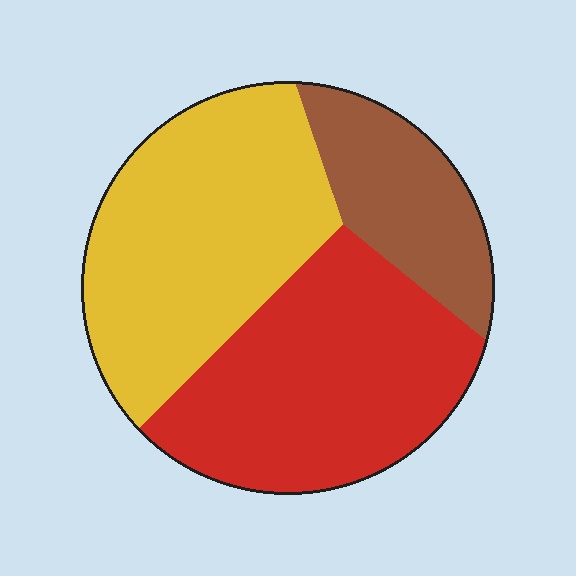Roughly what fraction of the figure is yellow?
Yellow covers about 40% of the figure.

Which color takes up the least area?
Brown, at roughly 20%.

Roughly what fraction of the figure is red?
Red takes up about two fifths (2/5) of the figure.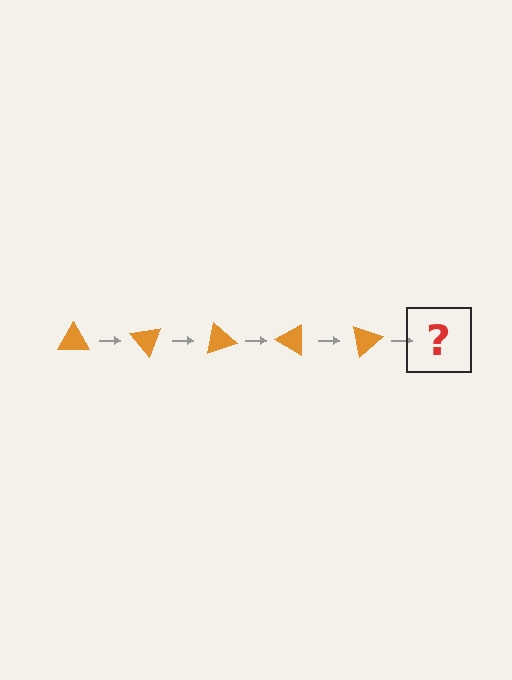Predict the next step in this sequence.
The next step is an orange triangle rotated 250 degrees.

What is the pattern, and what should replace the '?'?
The pattern is that the triangle rotates 50 degrees each step. The '?' should be an orange triangle rotated 250 degrees.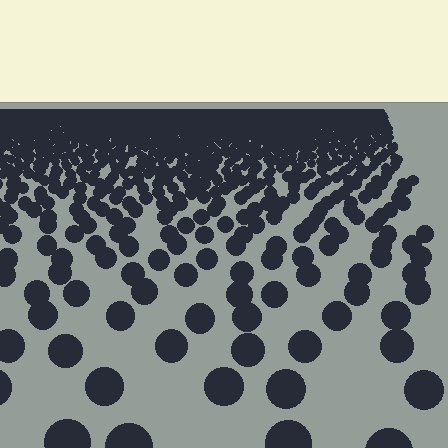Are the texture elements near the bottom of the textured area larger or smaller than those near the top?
Larger. Near the bottom, elements are closer to the viewer and appear at a bigger on-screen size.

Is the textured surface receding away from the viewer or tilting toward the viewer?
The surface is receding away from the viewer. Texture elements get smaller and denser toward the top.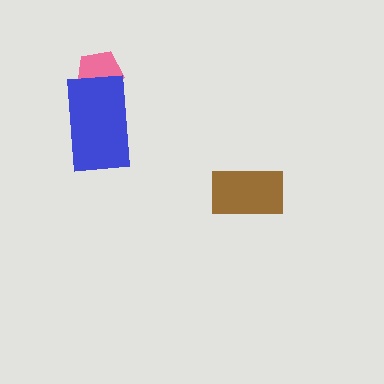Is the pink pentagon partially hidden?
Yes, it is partially covered by another shape.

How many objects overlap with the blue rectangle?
1 object overlaps with the blue rectangle.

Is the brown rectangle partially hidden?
No, no other shape covers it.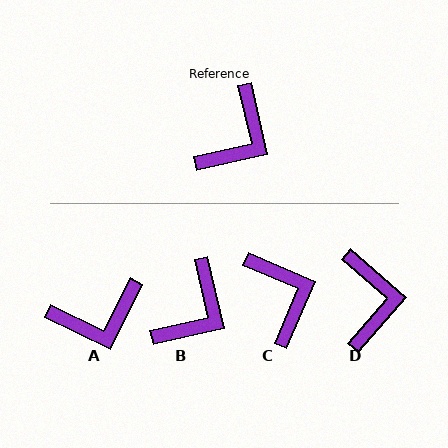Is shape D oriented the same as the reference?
No, it is off by about 36 degrees.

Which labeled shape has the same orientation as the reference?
B.